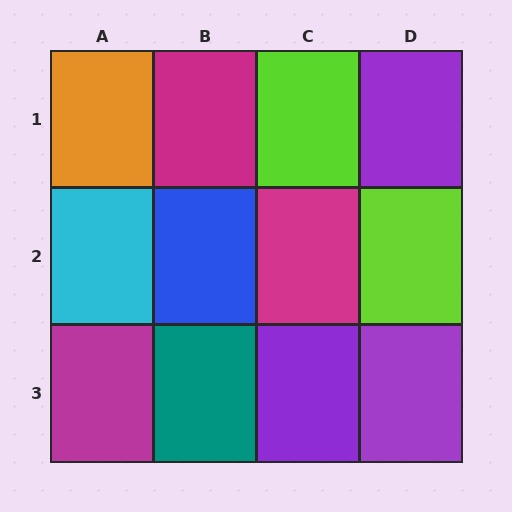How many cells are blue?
1 cell is blue.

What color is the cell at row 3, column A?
Magenta.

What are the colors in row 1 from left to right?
Orange, magenta, lime, purple.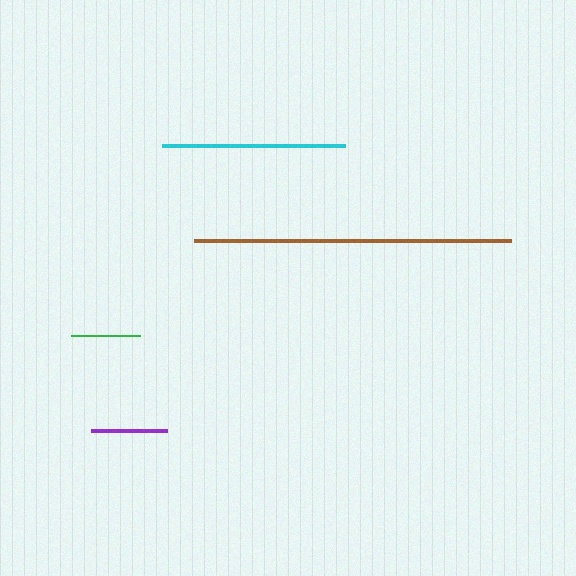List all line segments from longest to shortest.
From longest to shortest: brown, cyan, purple, green.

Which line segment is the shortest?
The green line is the shortest at approximately 70 pixels.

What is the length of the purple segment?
The purple segment is approximately 76 pixels long.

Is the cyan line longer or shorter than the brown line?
The brown line is longer than the cyan line.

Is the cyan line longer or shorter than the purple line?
The cyan line is longer than the purple line.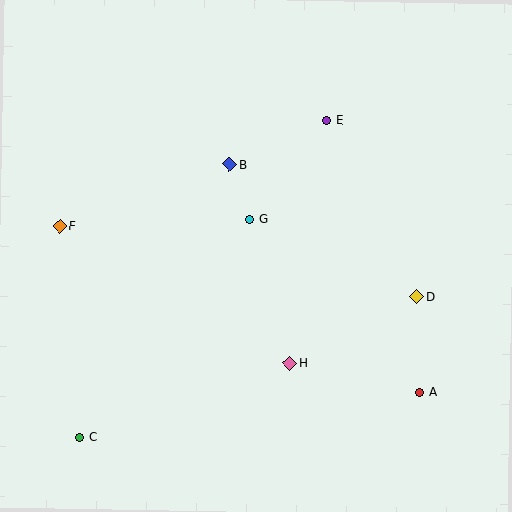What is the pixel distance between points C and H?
The distance between C and H is 223 pixels.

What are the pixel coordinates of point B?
Point B is at (229, 164).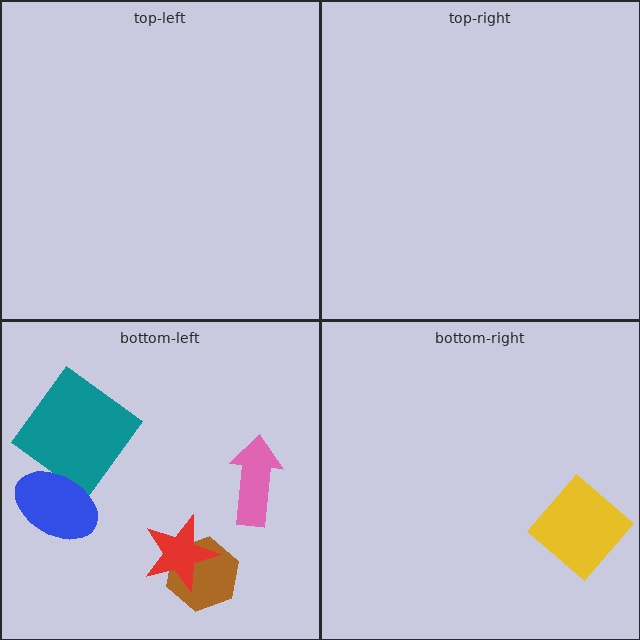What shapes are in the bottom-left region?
The brown hexagon, the red star, the teal diamond, the pink arrow, the blue ellipse.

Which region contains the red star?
The bottom-left region.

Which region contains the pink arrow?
The bottom-left region.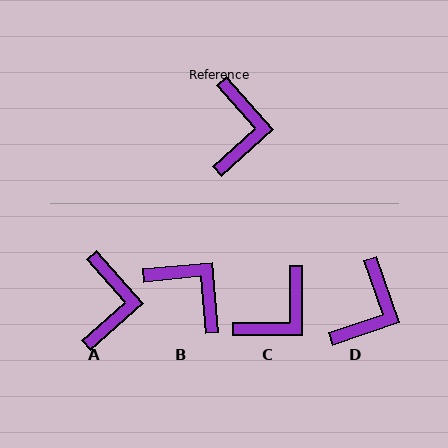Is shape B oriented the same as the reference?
No, it is off by about 53 degrees.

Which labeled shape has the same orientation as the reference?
A.